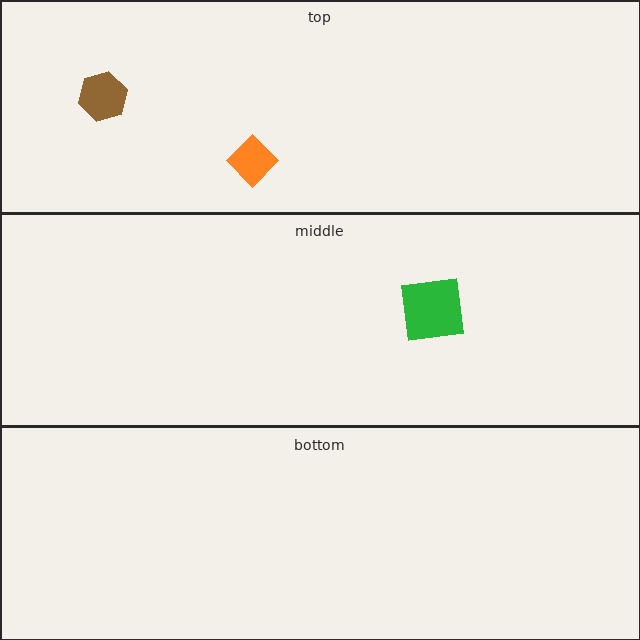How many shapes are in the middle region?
1.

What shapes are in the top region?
The orange diamond, the brown hexagon.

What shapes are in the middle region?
The green square.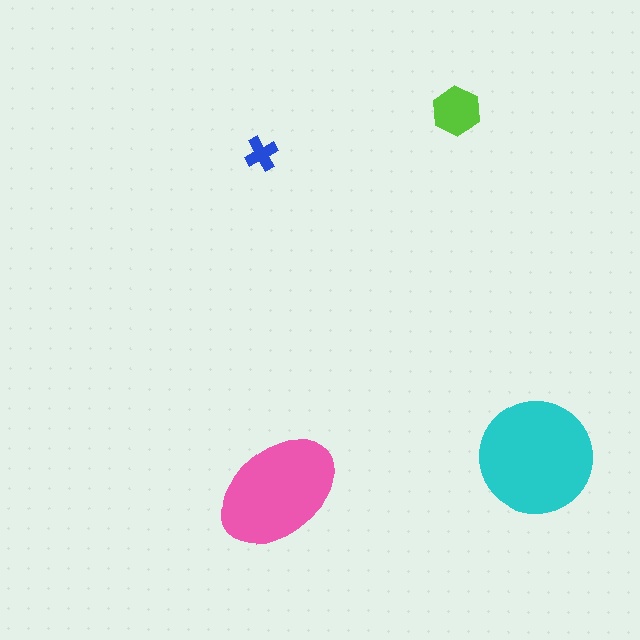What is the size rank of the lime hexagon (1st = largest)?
3rd.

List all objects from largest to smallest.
The cyan circle, the pink ellipse, the lime hexagon, the blue cross.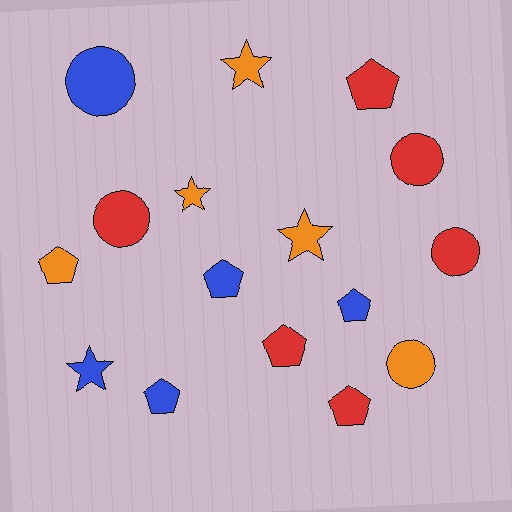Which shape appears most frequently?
Pentagon, with 7 objects.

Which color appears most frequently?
Red, with 6 objects.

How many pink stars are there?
There are no pink stars.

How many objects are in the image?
There are 16 objects.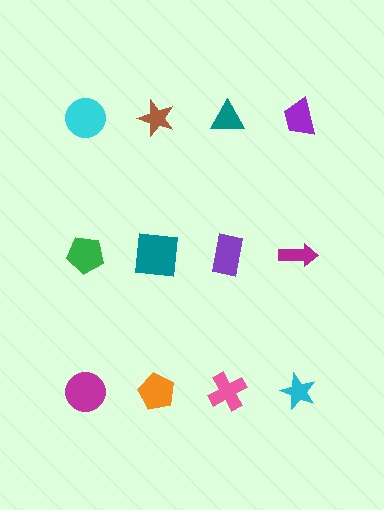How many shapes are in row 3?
4 shapes.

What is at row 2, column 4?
A magenta arrow.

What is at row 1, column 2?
A brown star.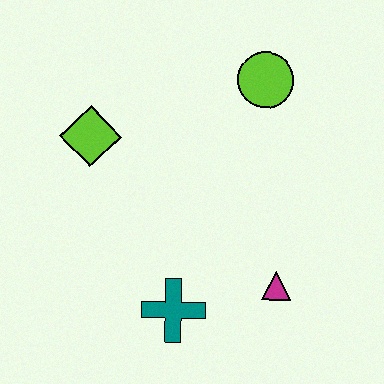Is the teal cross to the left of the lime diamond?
No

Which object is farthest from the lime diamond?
The magenta triangle is farthest from the lime diamond.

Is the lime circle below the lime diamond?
No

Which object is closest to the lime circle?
The lime diamond is closest to the lime circle.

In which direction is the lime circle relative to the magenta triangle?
The lime circle is above the magenta triangle.